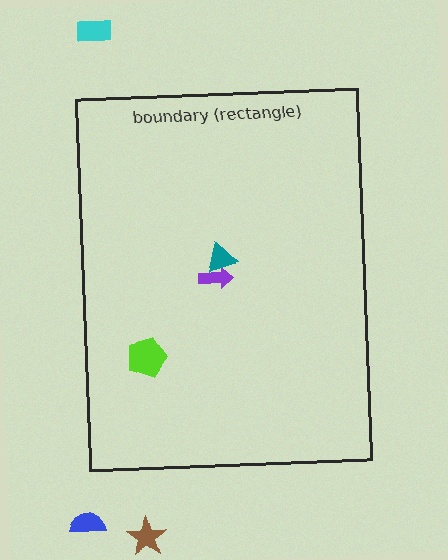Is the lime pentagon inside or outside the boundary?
Inside.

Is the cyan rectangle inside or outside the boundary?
Outside.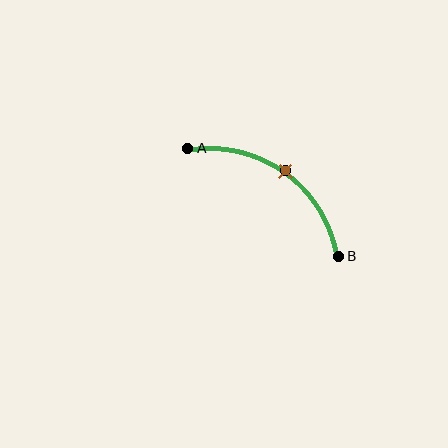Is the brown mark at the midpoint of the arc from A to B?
Yes. The brown mark lies on the arc at equal arc-length from both A and B — it is the arc midpoint.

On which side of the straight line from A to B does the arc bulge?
The arc bulges above and to the right of the straight line connecting A and B.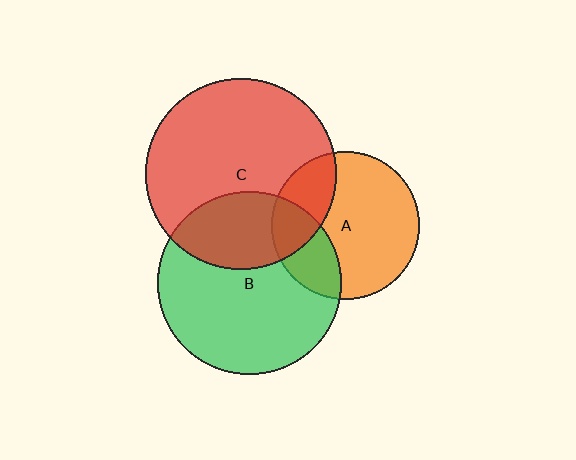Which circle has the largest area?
Circle C (red).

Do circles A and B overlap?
Yes.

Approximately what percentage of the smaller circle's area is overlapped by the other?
Approximately 25%.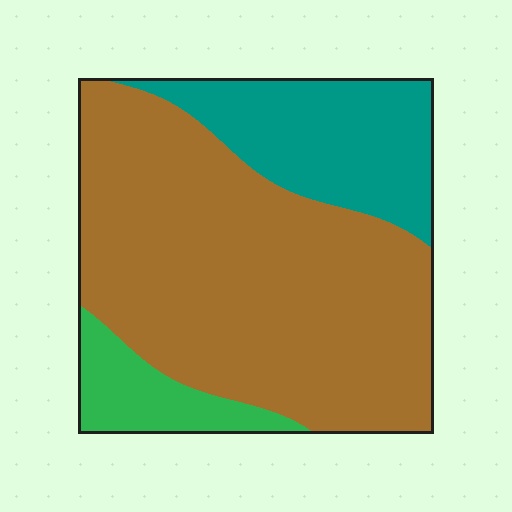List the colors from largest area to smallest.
From largest to smallest: brown, teal, green.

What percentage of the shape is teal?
Teal takes up about one quarter (1/4) of the shape.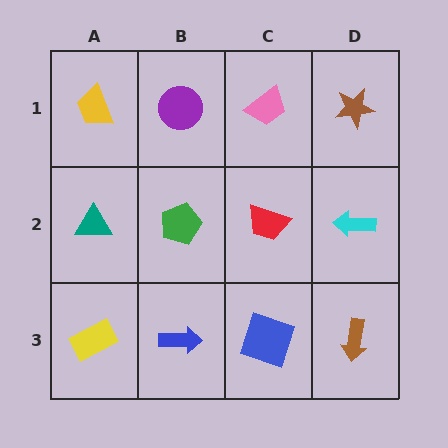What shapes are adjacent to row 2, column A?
A yellow trapezoid (row 1, column A), a yellow rectangle (row 3, column A), a green pentagon (row 2, column B).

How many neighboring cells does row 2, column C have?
4.